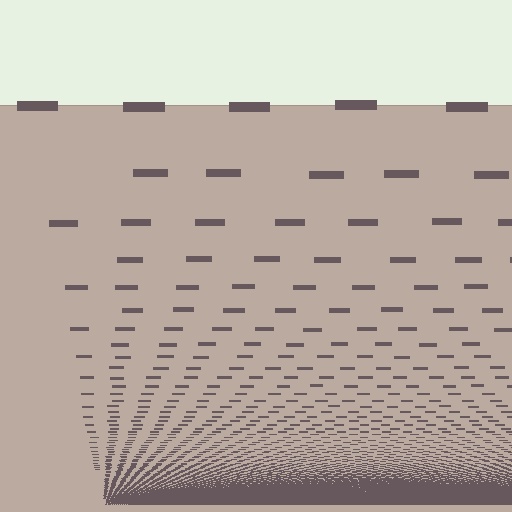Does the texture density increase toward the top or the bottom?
Density increases toward the bottom.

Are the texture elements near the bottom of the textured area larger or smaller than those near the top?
Smaller. The gradient is inverted — elements near the bottom are smaller and denser.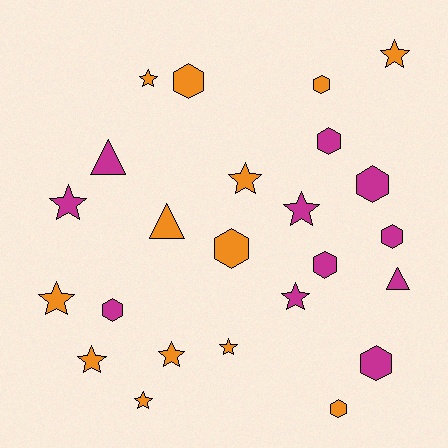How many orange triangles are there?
There is 1 orange triangle.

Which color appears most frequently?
Orange, with 13 objects.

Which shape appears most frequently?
Star, with 11 objects.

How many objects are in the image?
There are 24 objects.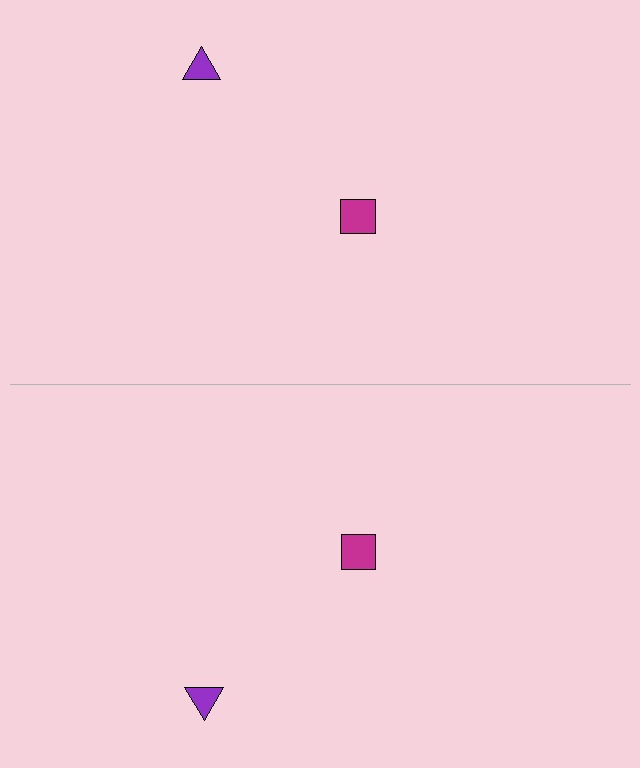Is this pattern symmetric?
Yes, this pattern has bilateral (reflection) symmetry.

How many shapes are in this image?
There are 4 shapes in this image.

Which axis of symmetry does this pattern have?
The pattern has a horizontal axis of symmetry running through the center of the image.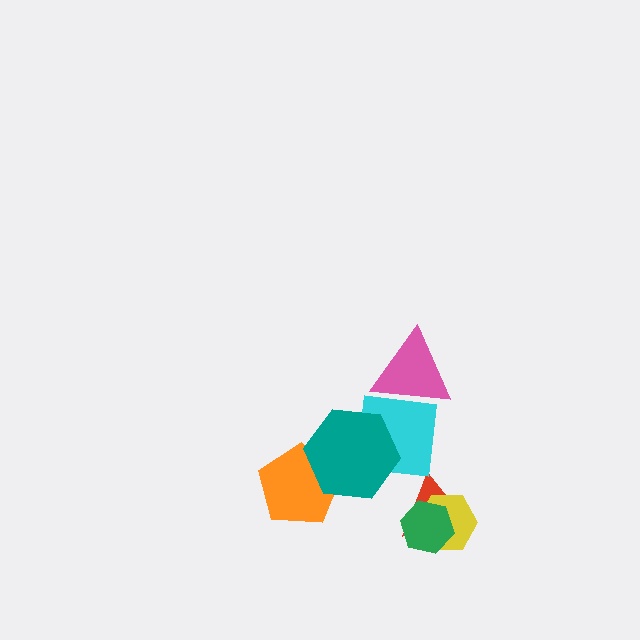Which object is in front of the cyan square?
The teal hexagon is in front of the cyan square.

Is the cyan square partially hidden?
Yes, it is partially covered by another shape.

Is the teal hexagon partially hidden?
No, no other shape covers it.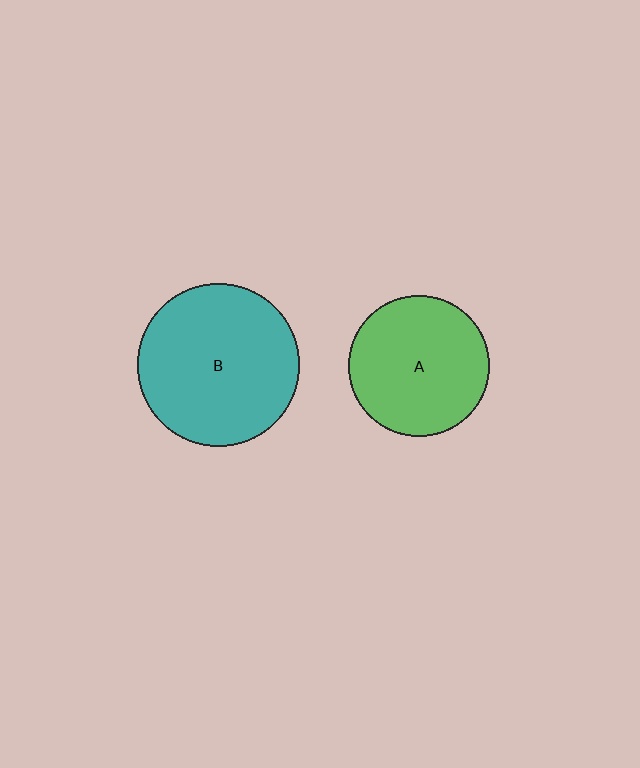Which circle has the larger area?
Circle B (teal).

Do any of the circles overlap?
No, none of the circles overlap.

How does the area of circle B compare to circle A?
Approximately 1.3 times.